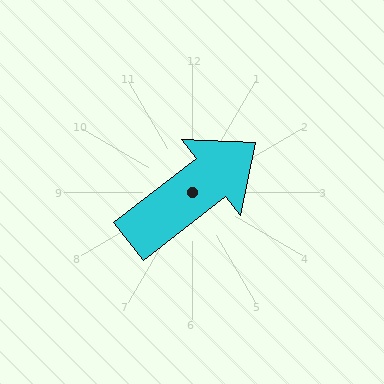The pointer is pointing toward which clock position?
Roughly 2 o'clock.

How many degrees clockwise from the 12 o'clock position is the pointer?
Approximately 52 degrees.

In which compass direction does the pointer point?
Northeast.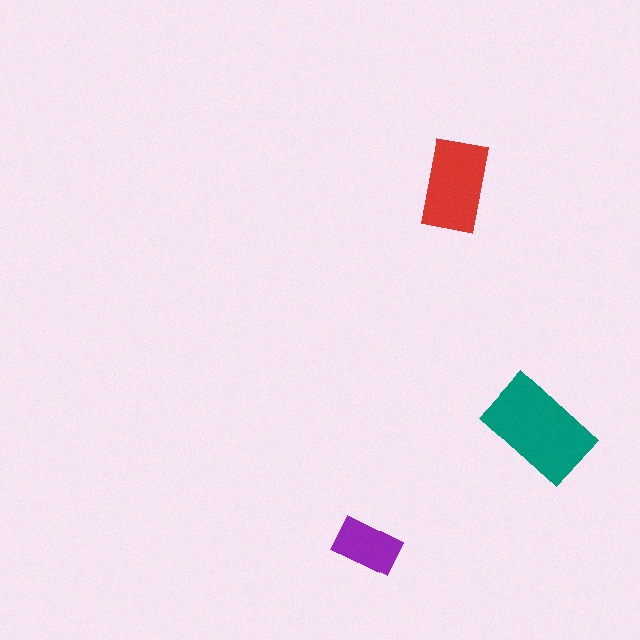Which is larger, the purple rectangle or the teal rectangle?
The teal one.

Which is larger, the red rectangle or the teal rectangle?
The teal one.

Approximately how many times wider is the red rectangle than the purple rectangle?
About 1.5 times wider.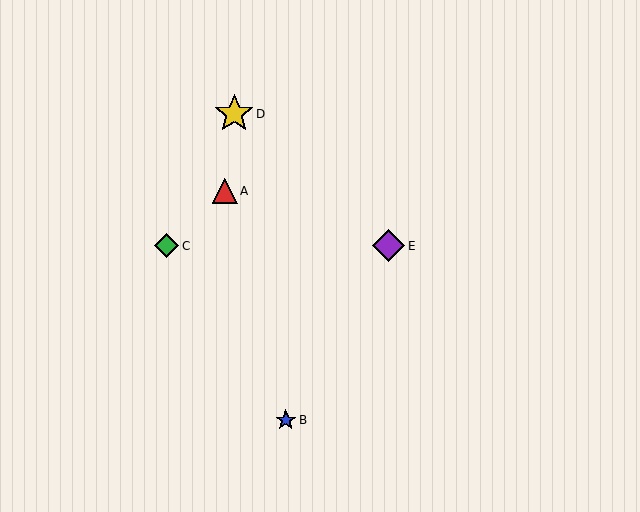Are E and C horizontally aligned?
Yes, both are at y≈246.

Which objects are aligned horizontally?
Objects C, E are aligned horizontally.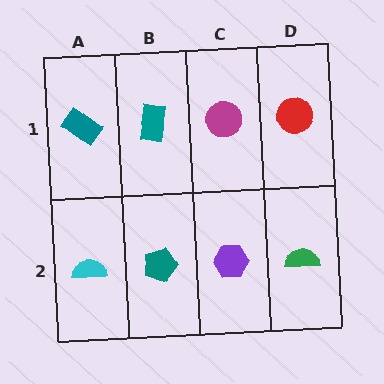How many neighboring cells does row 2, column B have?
3.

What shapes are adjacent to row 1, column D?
A green semicircle (row 2, column D), a magenta circle (row 1, column C).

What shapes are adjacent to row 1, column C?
A purple hexagon (row 2, column C), a teal rectangle (row 1, column B), a red circle (row 1, column D).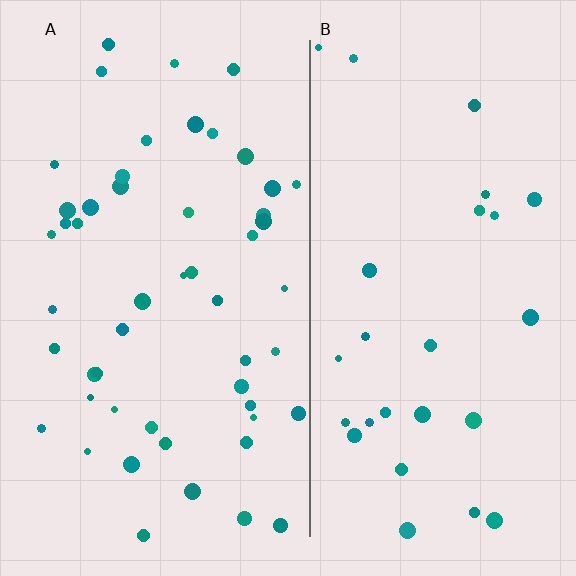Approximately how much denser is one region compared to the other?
Approximately 1.9× — region A over region B.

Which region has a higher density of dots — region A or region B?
A (the left).